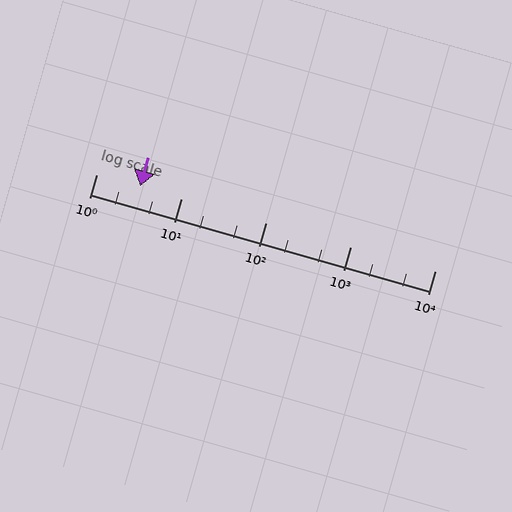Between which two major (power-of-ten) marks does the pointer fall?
The pointer is between 1 and 10.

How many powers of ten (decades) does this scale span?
The scale spans 4 decades, from 1 to 10000.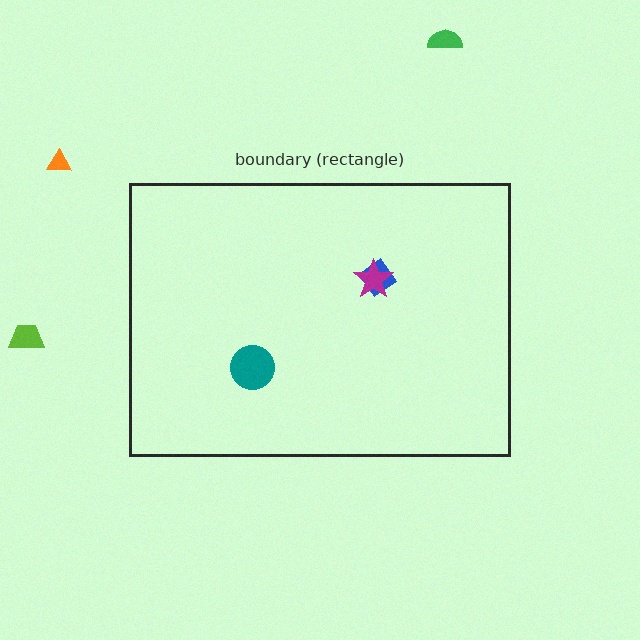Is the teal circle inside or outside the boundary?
Inside.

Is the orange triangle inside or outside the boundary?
Outside.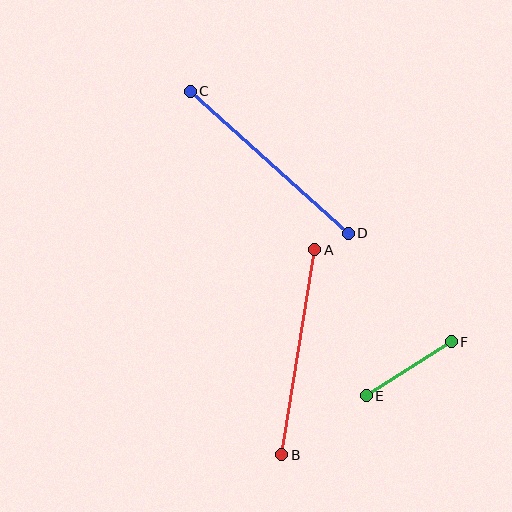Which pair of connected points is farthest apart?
Points C and D are farthest apart.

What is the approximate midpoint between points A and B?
The midpoint is at approximately (298, 352) pixels.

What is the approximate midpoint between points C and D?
The midpoint is at approximately (269, 162) pixels.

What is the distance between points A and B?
The distance is approximately 208 pixels.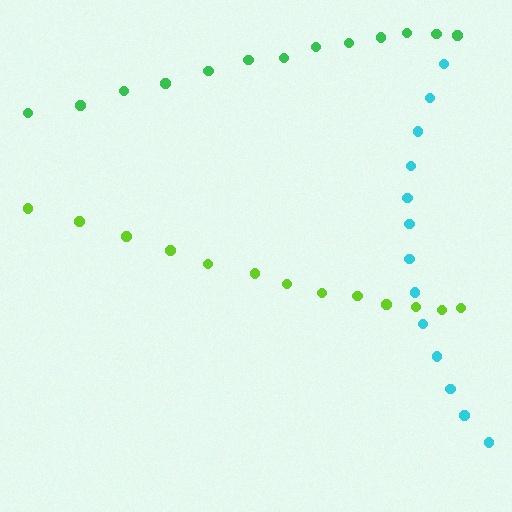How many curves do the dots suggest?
There are 3 distinct paths.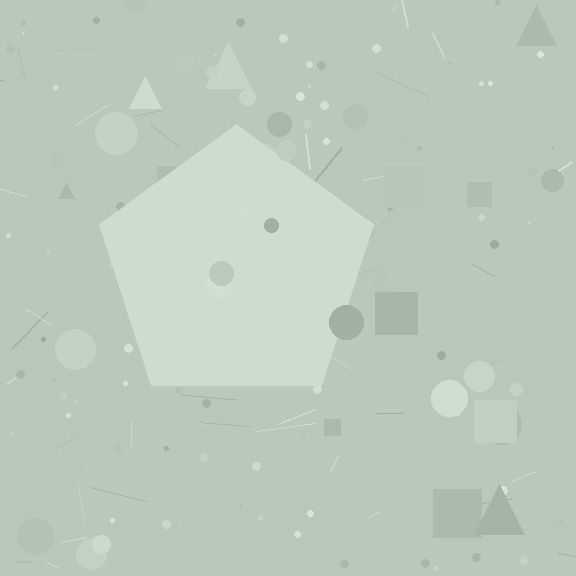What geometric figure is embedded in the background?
A pentagon is embedded in the background.